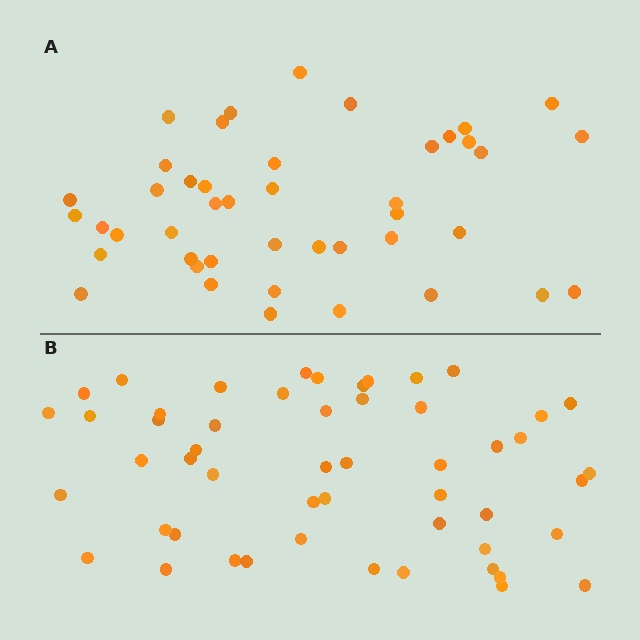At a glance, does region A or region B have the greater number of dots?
Region B (the bottom region) has more dots.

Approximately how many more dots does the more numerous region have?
Region B has roughly 8 or so more dots than region A.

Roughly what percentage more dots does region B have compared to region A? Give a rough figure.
About 20% more.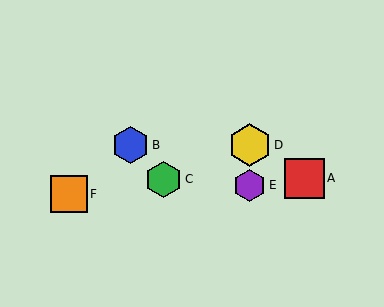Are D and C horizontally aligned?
No, D is at y≈145 and C is at y≈179.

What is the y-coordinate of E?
Object E is at y≈185.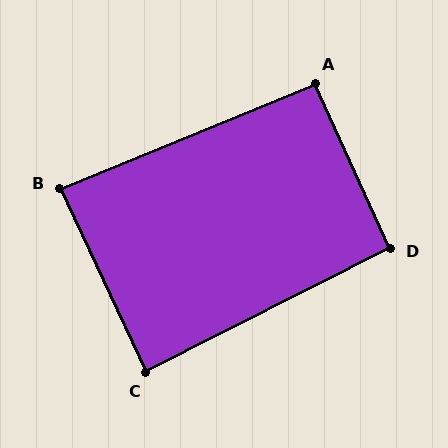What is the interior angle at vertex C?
Approximately 88 degrees (approximately right).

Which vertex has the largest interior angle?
D, at approximately 93 degrees.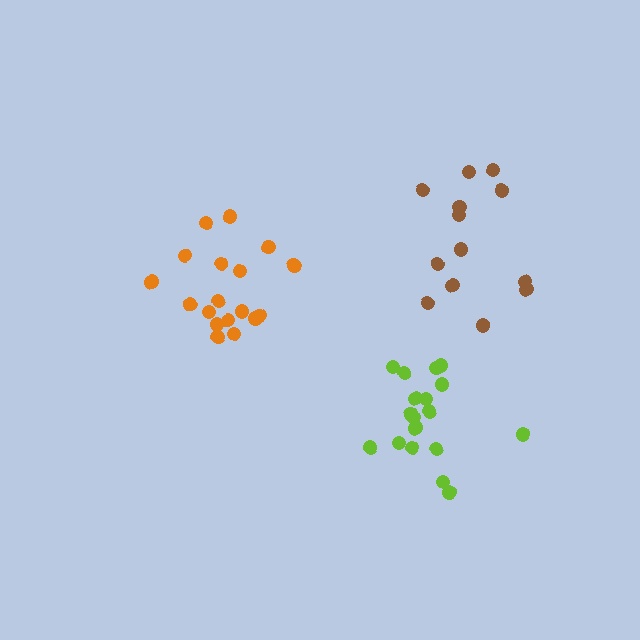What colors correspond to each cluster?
The clusters are colored: orange, brown, lime.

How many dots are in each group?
Group 1: 18 dots, Group 2: 13 dots, Group 3: 18 dots (49 total).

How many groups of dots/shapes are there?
There are 3 groups.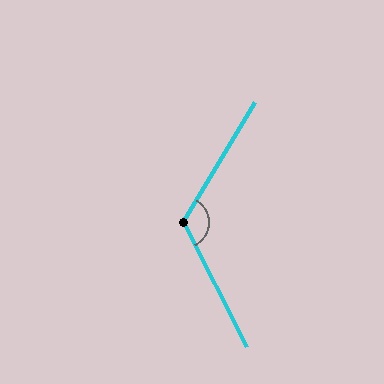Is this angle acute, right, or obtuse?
It is obtuse.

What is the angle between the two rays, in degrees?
Approximately 122 degrees.